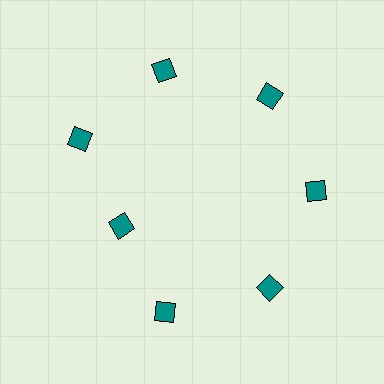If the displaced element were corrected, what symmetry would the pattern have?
It would have 7-fold rotational symmetry — the pattern would map onto itself every 51 degrees.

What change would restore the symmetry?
The symmetry would be restored by moving it outward, back onto the ring so that all 7 diamonds sit at equal angles and equal distance from the center.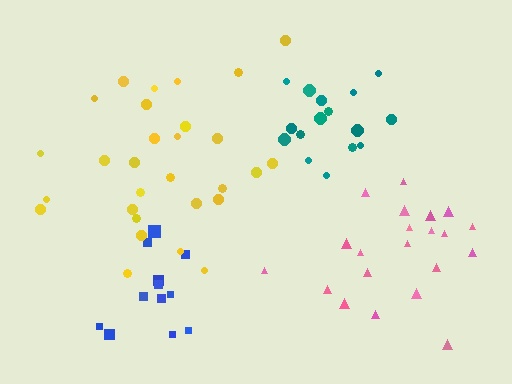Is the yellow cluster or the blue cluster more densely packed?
Blue.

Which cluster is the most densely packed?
Teal.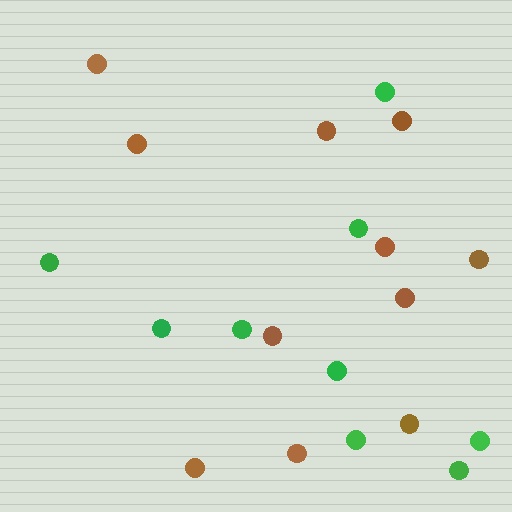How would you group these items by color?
There are 2 groups: one group of brown circles (11) and one group of green circles (9).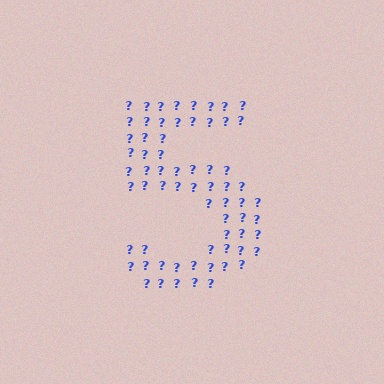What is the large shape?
The large shape is the digit 5.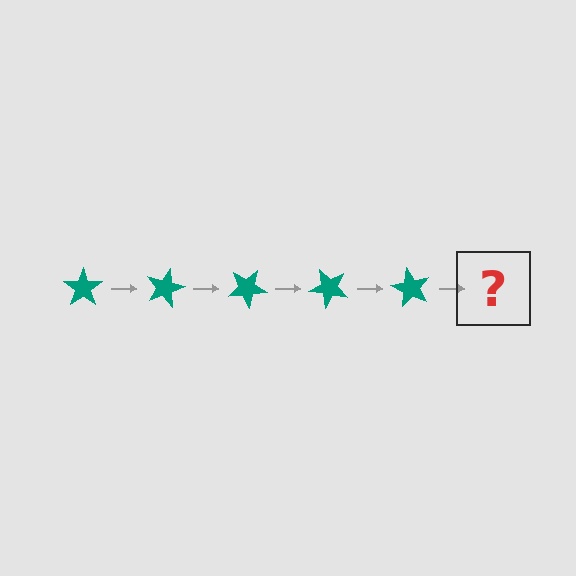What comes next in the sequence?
The next element should be a teal star rotated 75 degrees.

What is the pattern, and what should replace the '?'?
The pattern is that the star rotates 15 degrees each step. The '?' should be a teal star rotated 75 degrees.